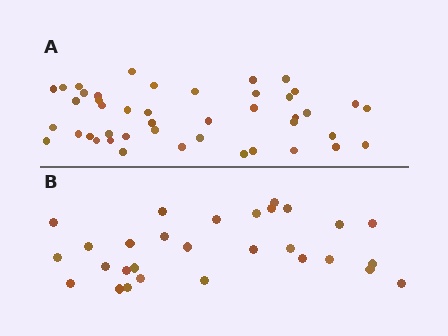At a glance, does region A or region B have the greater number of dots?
Region A (the top region) has more dots.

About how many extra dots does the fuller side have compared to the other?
Region A has approximately 15 more dots than region B.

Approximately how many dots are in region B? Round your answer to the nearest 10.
About 30 dots. (The exact count is 29, which rounds to 30.)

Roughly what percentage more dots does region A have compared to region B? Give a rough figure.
About 50% more.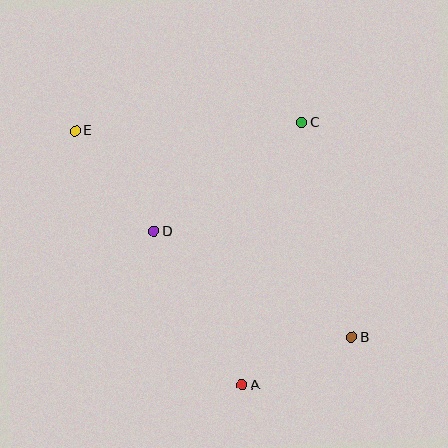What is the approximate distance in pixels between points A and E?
The distance between A and E is approximately 304 pixels.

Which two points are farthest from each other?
Points B and E are farthest from each other.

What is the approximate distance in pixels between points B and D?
The distance between B and D is approximately 224 pixels.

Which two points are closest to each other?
Points A and B are closest to each other.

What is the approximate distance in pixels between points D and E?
The distance between D and E is approximately 128 pixels.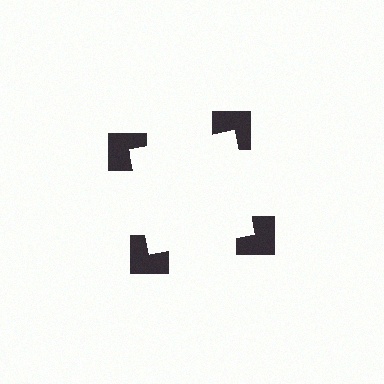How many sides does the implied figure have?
4 sides.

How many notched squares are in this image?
There are 4 — one at each vertex of the illusory square.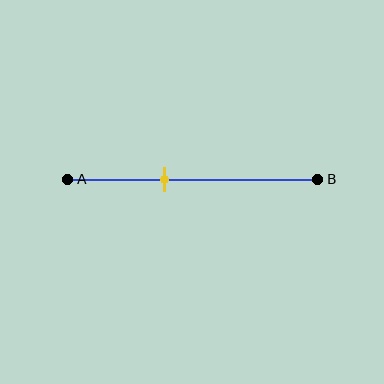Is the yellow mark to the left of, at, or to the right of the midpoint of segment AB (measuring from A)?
The yellow mark is to the left of the midpoint of segment AB.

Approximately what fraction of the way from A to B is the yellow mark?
The yellow mark is approximately 40% of the way from A to B.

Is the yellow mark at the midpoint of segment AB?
No, the mark is at about 40% from A, not at the 50% midpoint.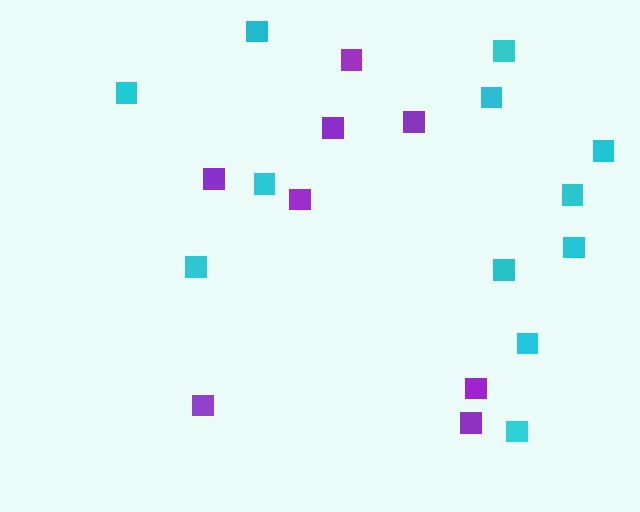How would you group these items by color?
There are 2 groups: one group of purple squares (8) and one group of cyan squares (12).